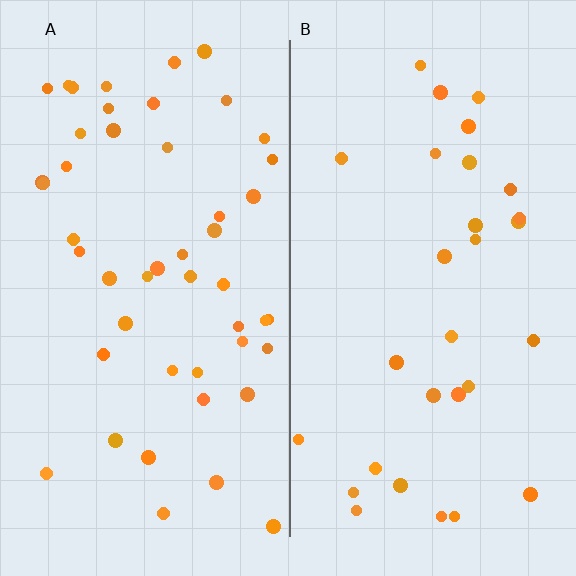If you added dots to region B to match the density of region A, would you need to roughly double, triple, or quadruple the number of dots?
Approximately double.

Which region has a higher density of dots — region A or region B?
A (the left).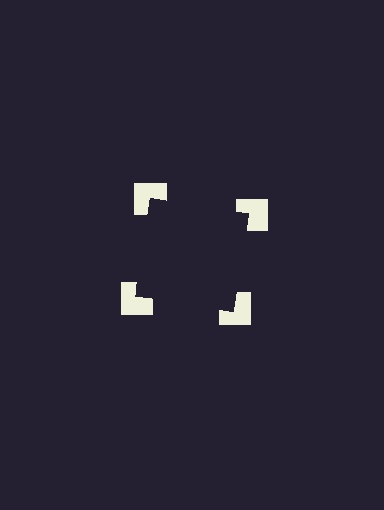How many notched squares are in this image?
There are 4 — one at each vertex of the illusory square.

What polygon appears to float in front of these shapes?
An illusory square — its edges are inferred from the aligned wedge cuts in the notched squares, not physically drawn.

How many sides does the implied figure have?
4 sides.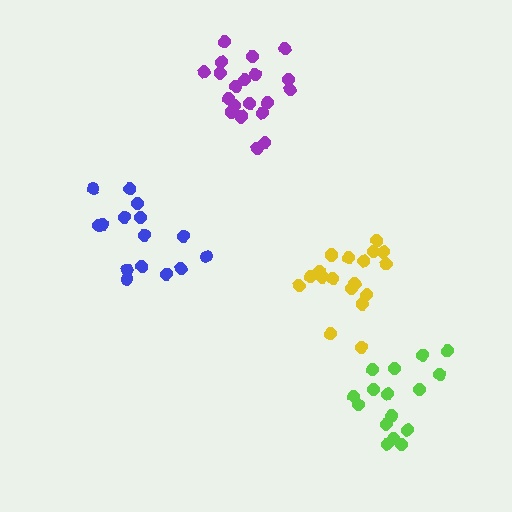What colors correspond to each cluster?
The clusters are colored: purple, lime, yellow, blue.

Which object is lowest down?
The lime cluster is bottommost.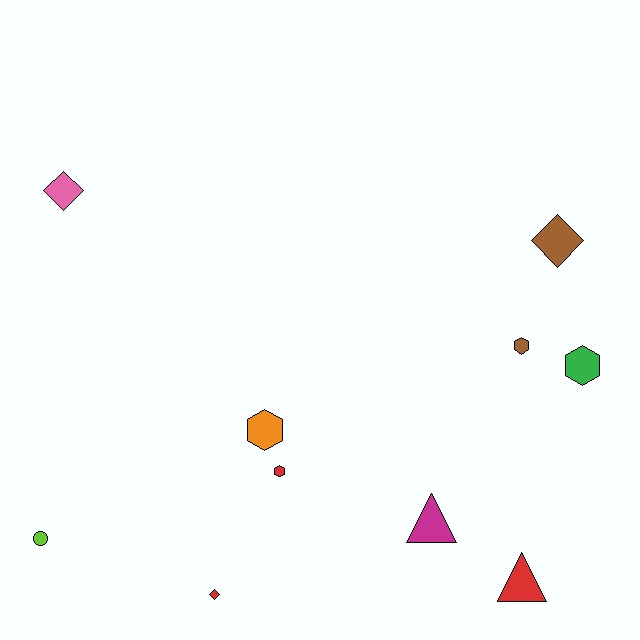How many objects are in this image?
There are 10 objects.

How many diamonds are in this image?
There are 3 diamonds.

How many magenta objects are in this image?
There is 1 magenta object.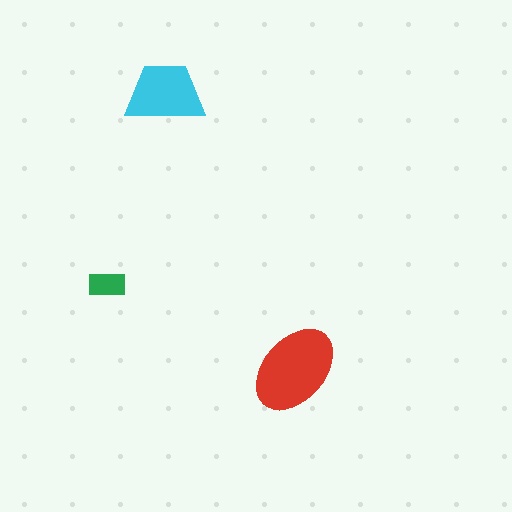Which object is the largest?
The red ellipse.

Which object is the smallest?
The green rectangle.